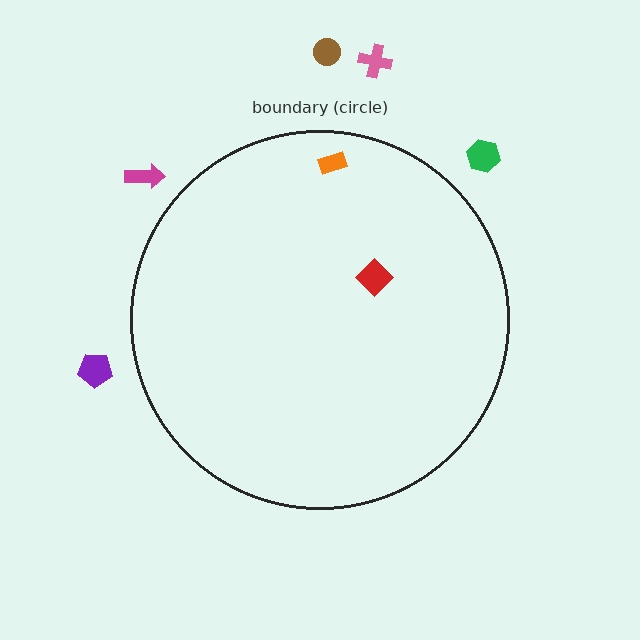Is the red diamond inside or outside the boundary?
Inside.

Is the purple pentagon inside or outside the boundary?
Outside.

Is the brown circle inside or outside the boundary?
Outside.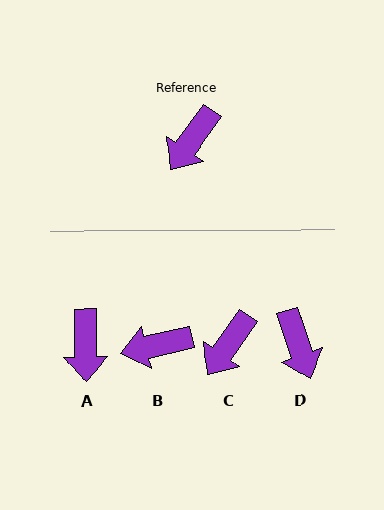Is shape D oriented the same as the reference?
No, it is off by about 54 degrees.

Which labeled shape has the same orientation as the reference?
C.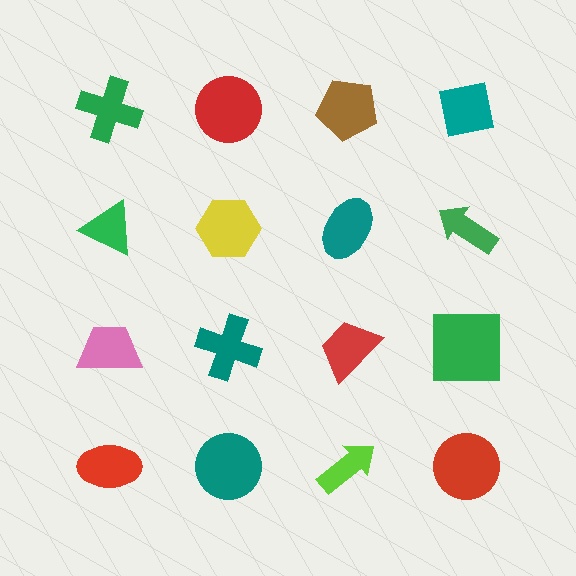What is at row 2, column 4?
A green arrow.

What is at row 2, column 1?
A green triangle.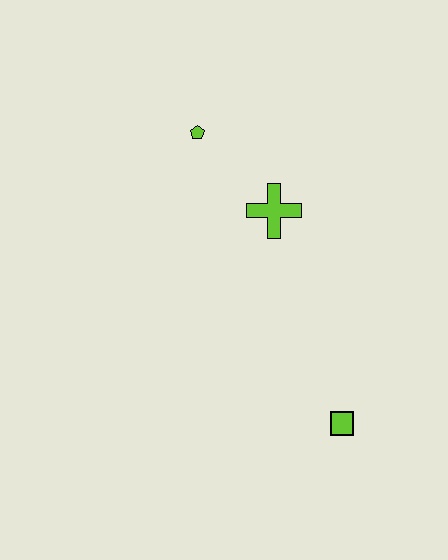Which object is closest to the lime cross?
The lime pentagon is closest to the lime cross.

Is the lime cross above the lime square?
Yes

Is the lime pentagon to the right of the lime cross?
No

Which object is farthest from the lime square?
The lime pentagon is farthest from the lime square.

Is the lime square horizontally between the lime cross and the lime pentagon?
No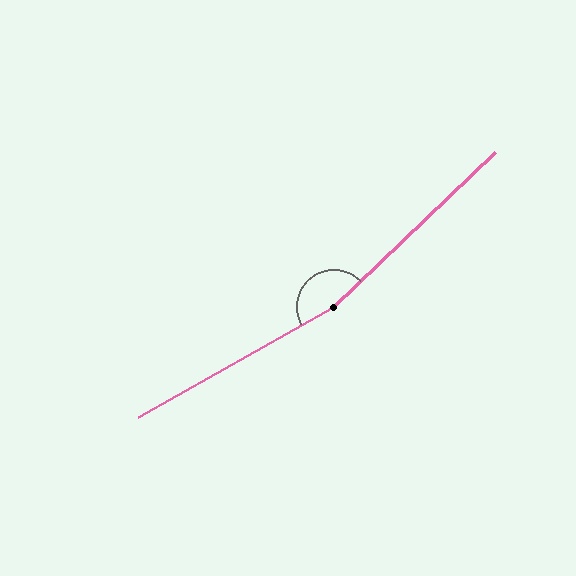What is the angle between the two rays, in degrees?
Approximately 166 degrees.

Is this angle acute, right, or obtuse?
It is obtuse.